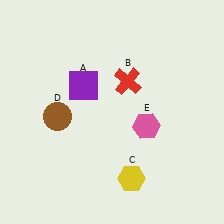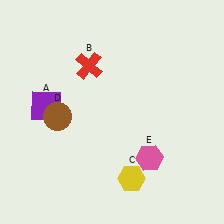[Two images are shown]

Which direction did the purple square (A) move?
The purple square (A) moved left.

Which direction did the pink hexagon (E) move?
The pink hexagon (E) moved down.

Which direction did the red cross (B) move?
The red cross (B) moved left.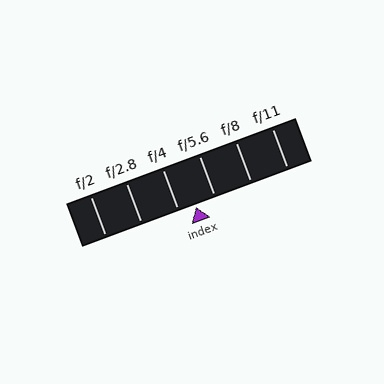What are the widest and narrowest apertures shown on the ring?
The widest aperture shown is f/2 and the narrowest is f/11.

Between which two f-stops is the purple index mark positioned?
The index mark is between f/4 and f/5.6.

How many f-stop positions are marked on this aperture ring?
There are 6 f-stop positions marked.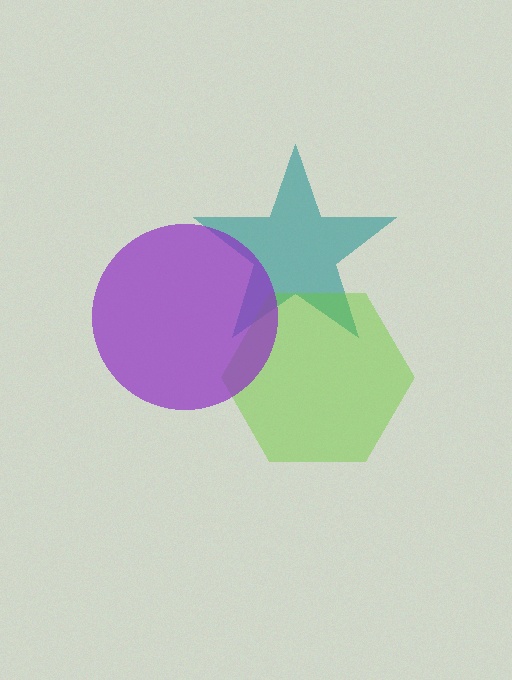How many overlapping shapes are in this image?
There are 3 overlapping shapes in the image.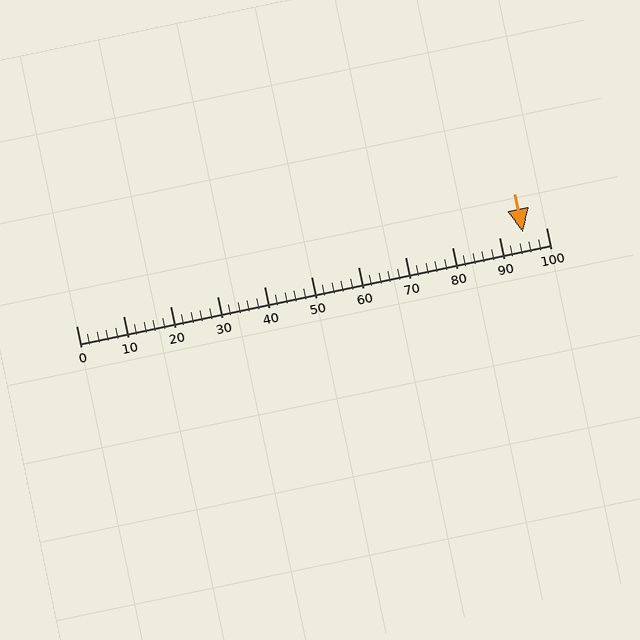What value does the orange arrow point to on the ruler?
The orange arrow points to approximately 95.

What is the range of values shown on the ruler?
The ruler shows values from 0 to 100.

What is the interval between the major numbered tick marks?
The major tick marks are spaced 10 units apart.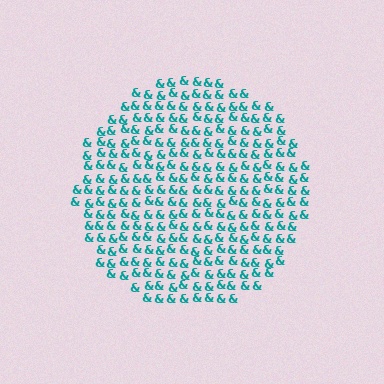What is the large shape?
The large shape is a circle.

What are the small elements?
The small elements are ampersands.